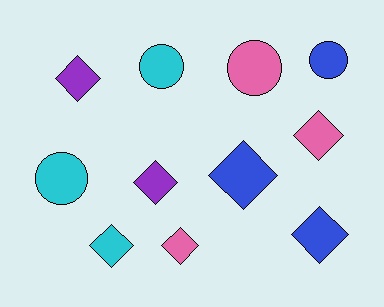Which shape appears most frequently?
Diamond, with 7 objects.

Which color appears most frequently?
Pink, with 3 objects.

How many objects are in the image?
There are 11 objects.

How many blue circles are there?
There is 1 blue circle.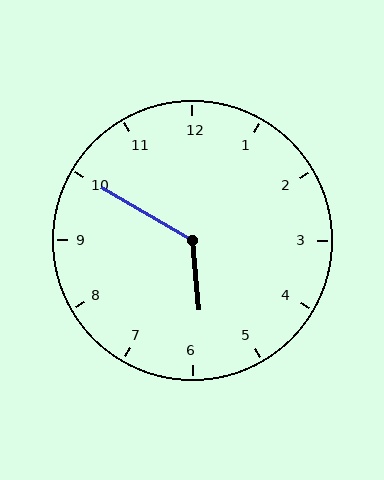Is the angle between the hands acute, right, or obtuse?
It is obtuse.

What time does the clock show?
5:50.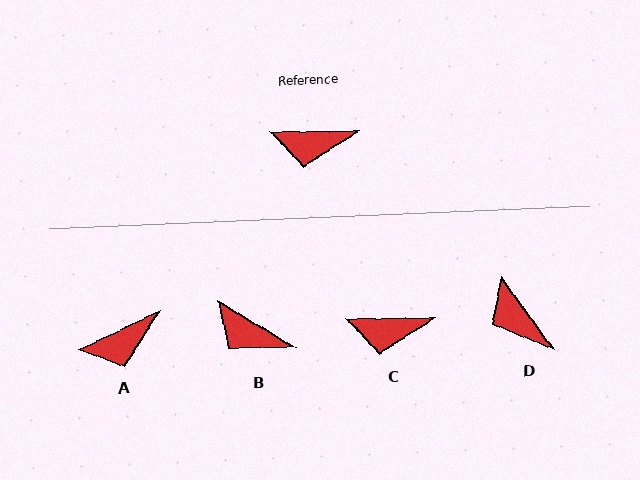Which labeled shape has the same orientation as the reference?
C.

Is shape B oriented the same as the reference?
No, it is off by about 32 degrees.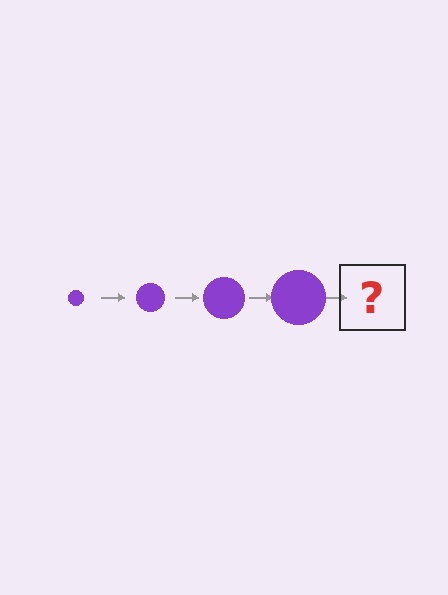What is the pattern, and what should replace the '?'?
The pattern is that the circle gets progressively larger each step. The '?' should be a purple circle, larger than the previous one.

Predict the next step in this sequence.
The next step is a purple circle, larger than the previous one.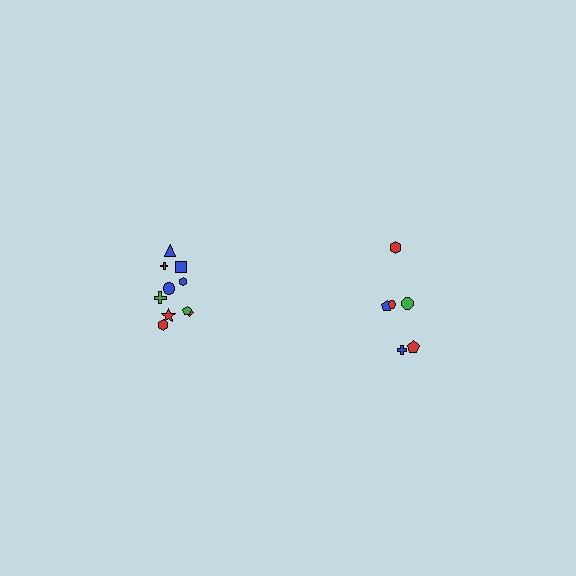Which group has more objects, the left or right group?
The left group.